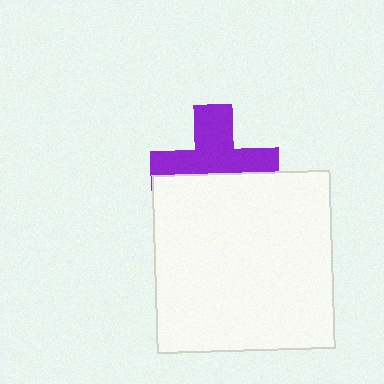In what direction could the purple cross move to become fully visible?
The purple cross could move up. That would shift it out from behind the white square entirely.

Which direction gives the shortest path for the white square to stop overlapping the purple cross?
Moving down gives the shortest separation.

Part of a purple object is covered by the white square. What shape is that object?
It is a cross.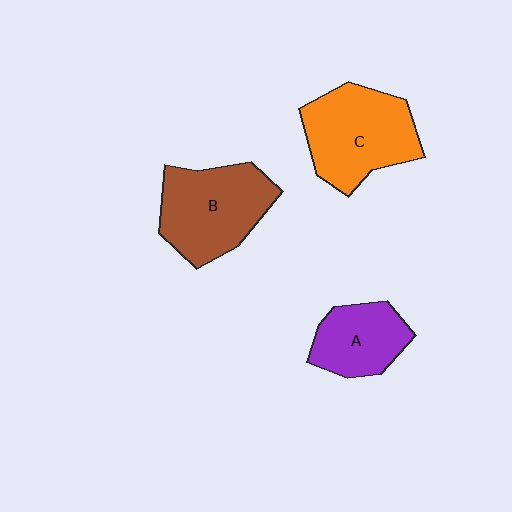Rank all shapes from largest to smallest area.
From largest to smallest: C (orange), B (brown), A (purple).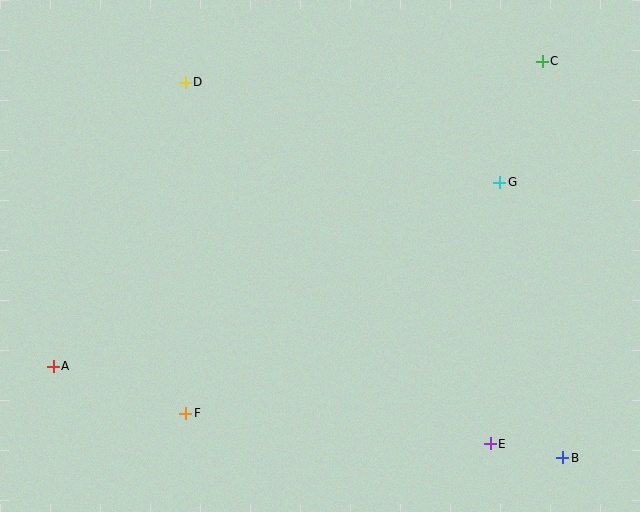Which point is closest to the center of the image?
Point G at (500, 182) is closest to the center.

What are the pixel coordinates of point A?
Point A is at (53, 366).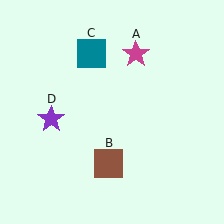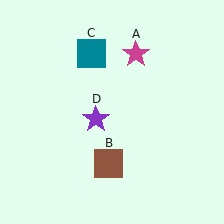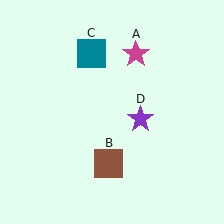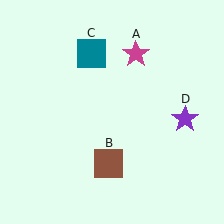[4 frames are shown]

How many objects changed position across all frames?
1 object changed position: purple star (object D).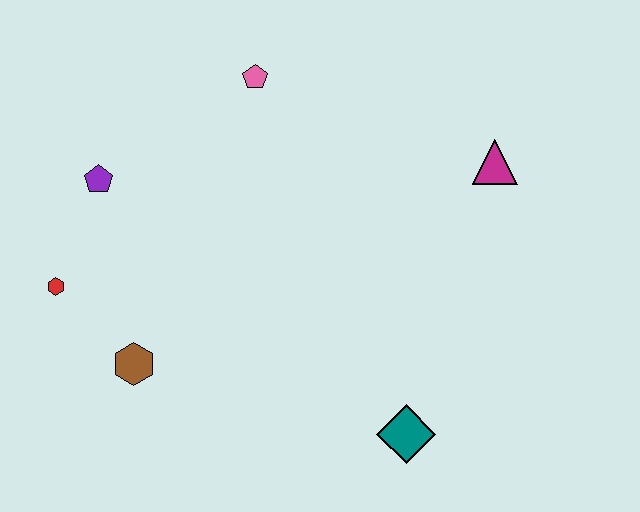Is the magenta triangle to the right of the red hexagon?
Yes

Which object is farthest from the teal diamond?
The purple pentagon is farthest from the teal diamond.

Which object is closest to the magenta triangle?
The pink pentagon is closest to the magenta triangle.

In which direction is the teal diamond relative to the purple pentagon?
The teal diamond is to the right of the purple pentagon.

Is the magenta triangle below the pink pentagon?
Yes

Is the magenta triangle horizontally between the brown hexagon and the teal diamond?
No